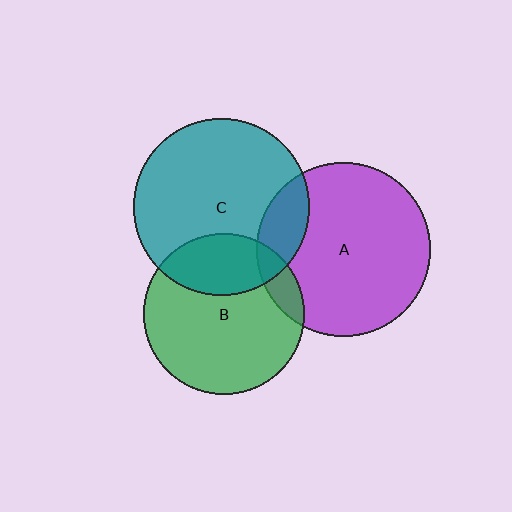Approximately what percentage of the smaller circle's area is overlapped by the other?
Approximately 30%.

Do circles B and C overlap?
Yes.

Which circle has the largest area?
Circle C (teal).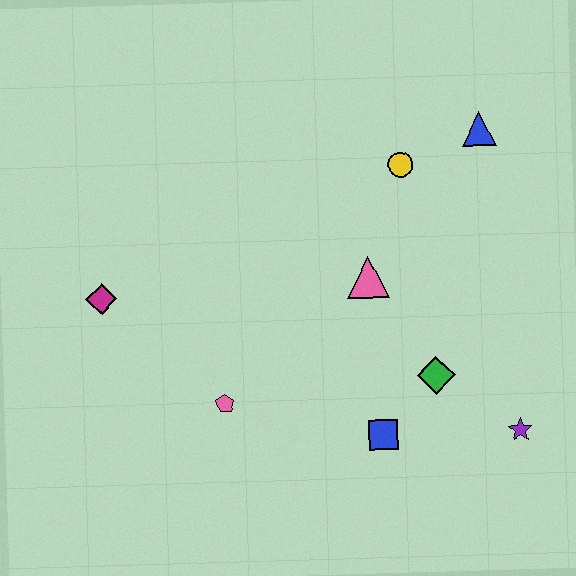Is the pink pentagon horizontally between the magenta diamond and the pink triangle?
Yes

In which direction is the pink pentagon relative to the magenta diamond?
The pink pentagon is to the right of the magenta diamond.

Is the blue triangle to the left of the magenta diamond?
No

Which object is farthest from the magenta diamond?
The purple star is farthest from the magenta diamond.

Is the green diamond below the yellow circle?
Yes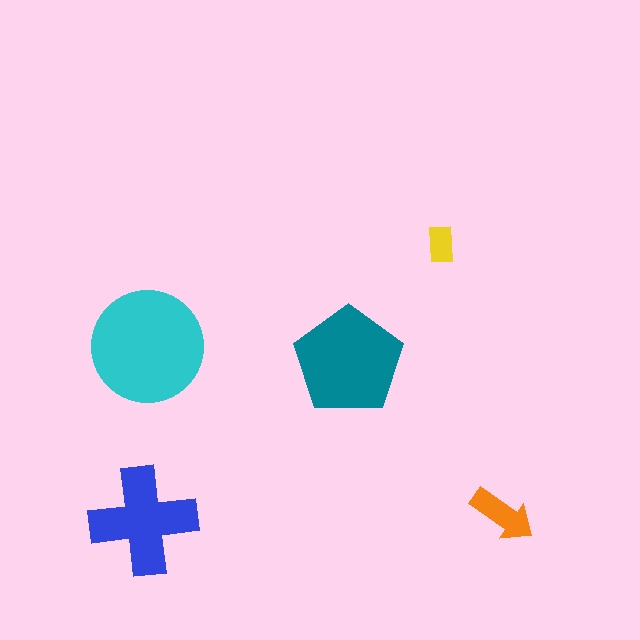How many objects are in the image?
There are 5 objects in the image.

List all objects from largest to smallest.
The cyan circle, the teal pentagon, the blue cross, the orange arrow, the yellow rectangle.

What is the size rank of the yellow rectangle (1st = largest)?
5th.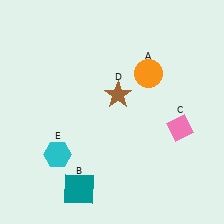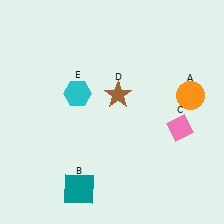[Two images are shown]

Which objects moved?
The objects that moved are: the orange circle (A), the cyan hexagon (E).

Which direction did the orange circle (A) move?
The orange circle (A) moved right.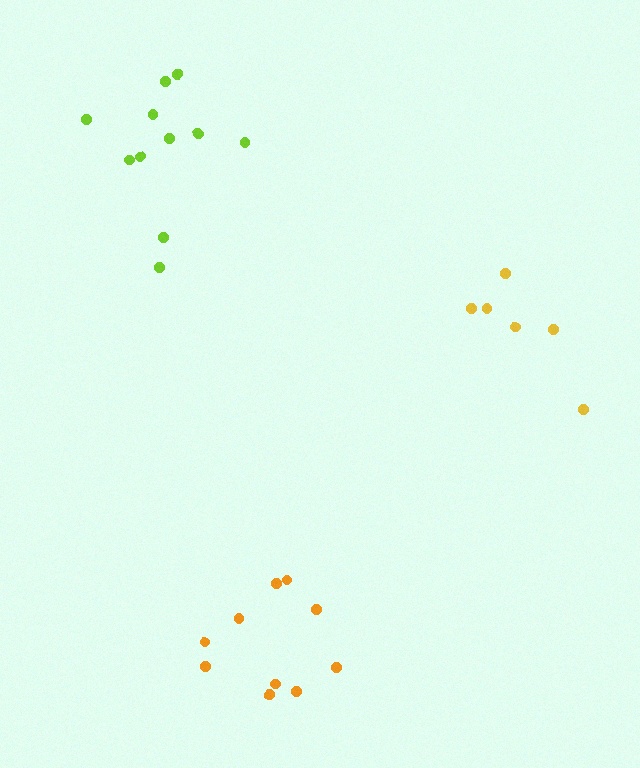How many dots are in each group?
Group 1: 11 dots, Group 2: 10 dots, Group 3: 6 dots (27 total).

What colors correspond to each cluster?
The clusters are colored: lime, orange, yellow.